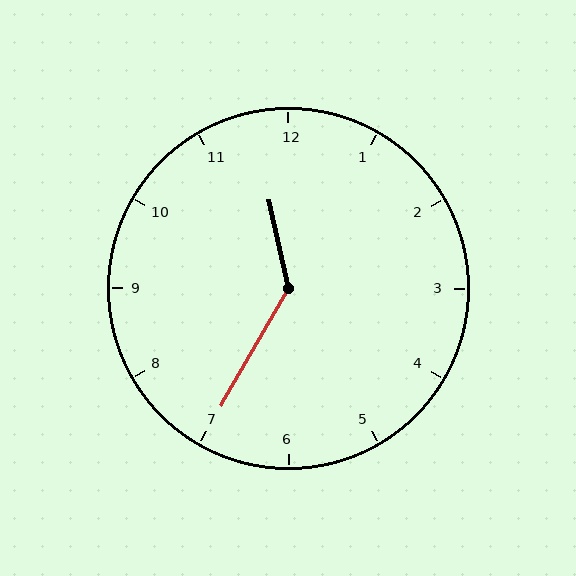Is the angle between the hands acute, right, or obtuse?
It is obtuse.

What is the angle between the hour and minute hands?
Approximately 138 degrees.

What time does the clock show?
11:35.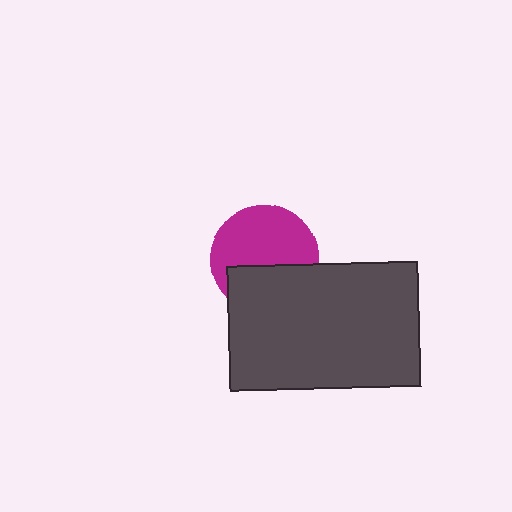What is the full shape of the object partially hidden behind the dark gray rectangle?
The partially hidden object is a magenta circle.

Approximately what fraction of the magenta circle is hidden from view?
Roughly 39% of the magenta circle is hidden behind the dark gray rectangle.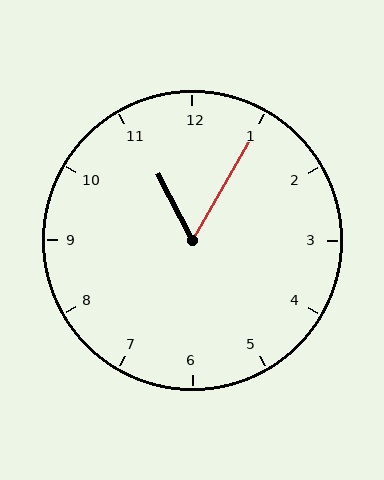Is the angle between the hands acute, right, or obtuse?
It is acute.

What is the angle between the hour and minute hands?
Approximately 58 degrees.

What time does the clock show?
11:05.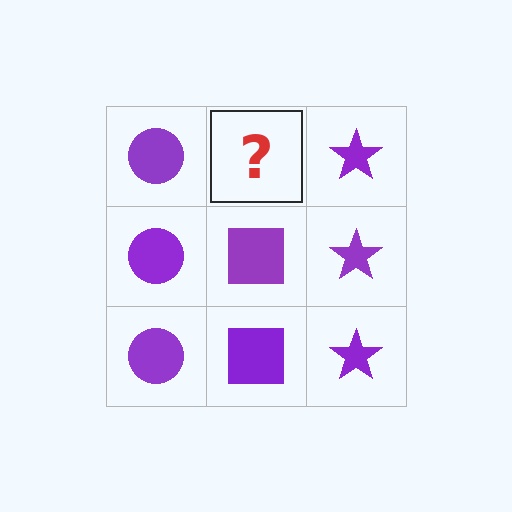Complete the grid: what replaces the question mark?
The question mark should be replaced with a purple square.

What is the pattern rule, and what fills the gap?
The rule is that each column has a consistent shape. The gap should be filled with a purple square.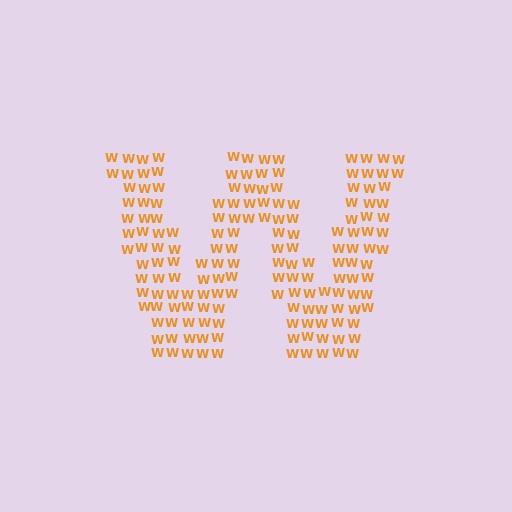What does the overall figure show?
The overall figure shows the letter W.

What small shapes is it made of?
It is made of small letter W's.